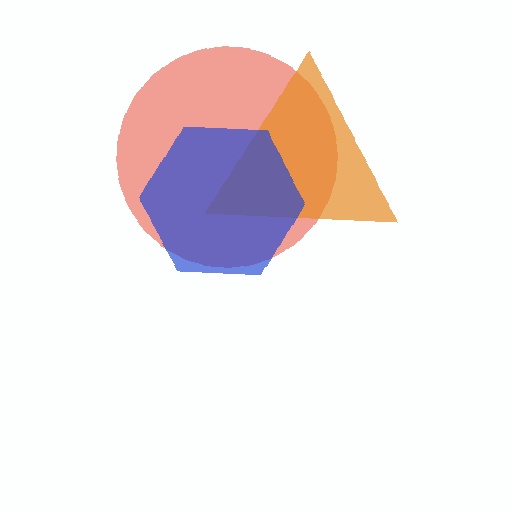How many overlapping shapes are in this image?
There are 3 overlapping shapes in the image.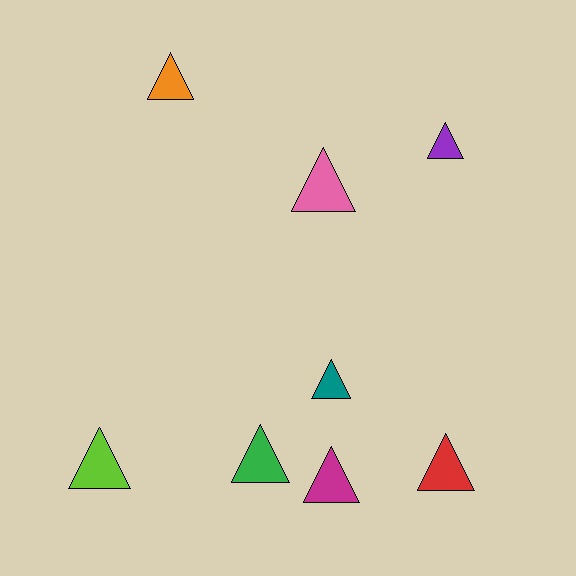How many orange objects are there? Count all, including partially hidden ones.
There is 1 orange object.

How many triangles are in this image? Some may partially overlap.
There are 8 triangles.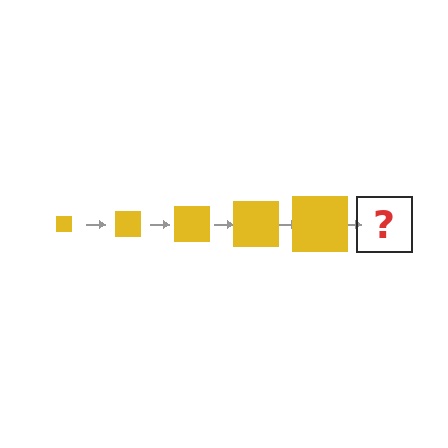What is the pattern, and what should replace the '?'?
The pattern is that the square gets progressively larger each step. The '?' should be a yellow square, larger than the previous one.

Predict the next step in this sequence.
The next step is a yellow square, larger than the previous one.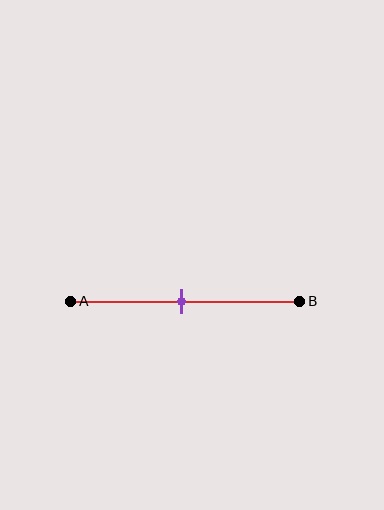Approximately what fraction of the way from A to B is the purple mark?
The purple mark is approximately 50% of the way from A to B.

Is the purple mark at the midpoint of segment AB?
Yes, the mark is approximately at the midpoint.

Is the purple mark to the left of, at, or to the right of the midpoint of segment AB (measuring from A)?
The purple mark is approximately at the midpoint of segment AB.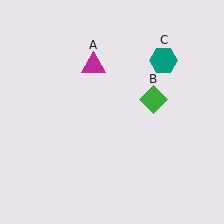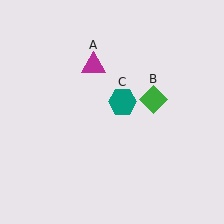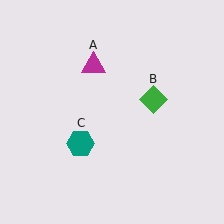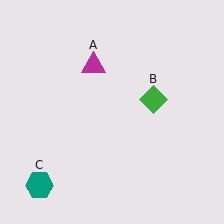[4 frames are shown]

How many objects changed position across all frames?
1 object changed position: teal hexagon (object C).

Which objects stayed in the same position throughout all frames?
Magenta triangle (object A) and green diamond (object B) remained stationary.